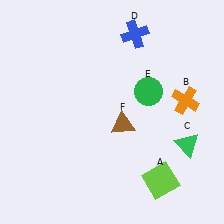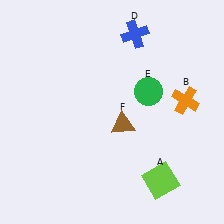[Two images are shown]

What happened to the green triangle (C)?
The green triangle (C) was removed in Image 2. It was in the bottom-right area of Image 1.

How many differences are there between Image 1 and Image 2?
There is 1 difference between the two images.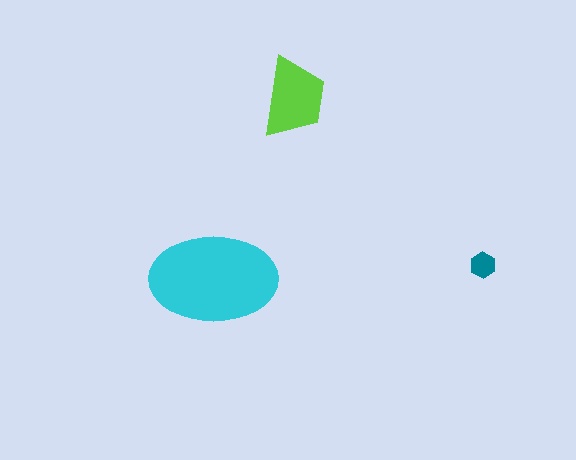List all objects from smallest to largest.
The teal hexagon, the lime trapezoid, the cyan ellipse.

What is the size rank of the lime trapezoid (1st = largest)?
2nd.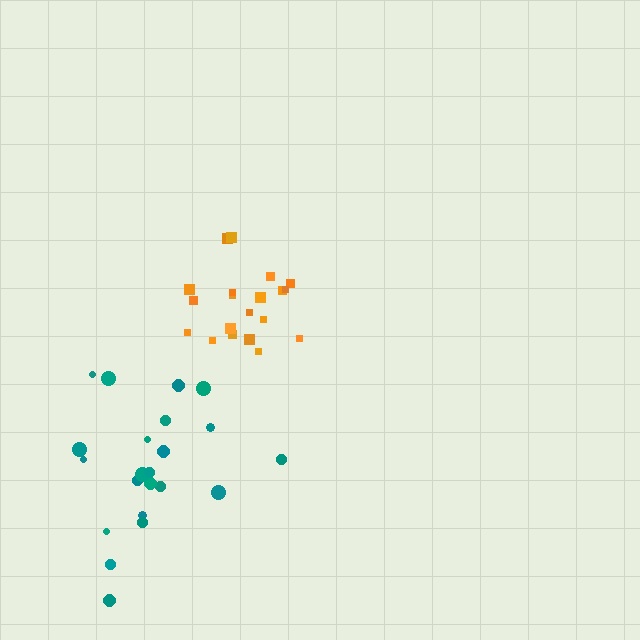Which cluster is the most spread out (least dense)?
Teal.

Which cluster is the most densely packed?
Orange.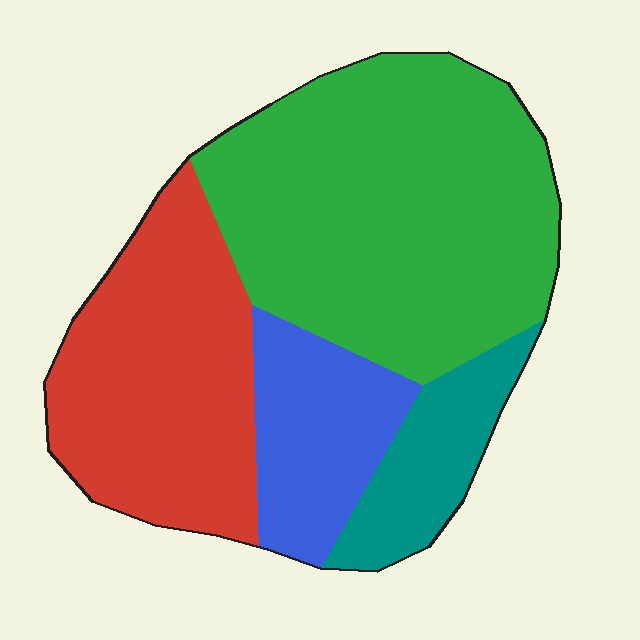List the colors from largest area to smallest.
From largest to smallest: green, red, blue, teal.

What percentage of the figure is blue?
Blue covers 14% of the figure.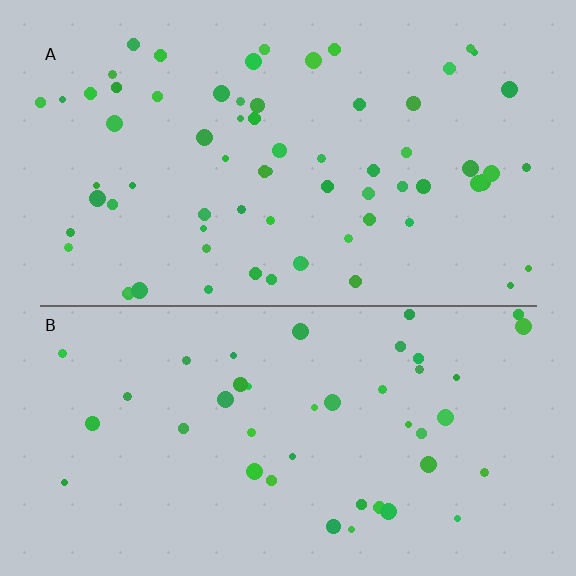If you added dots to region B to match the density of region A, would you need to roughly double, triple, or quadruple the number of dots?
Approximately double.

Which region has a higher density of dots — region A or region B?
A (the top).